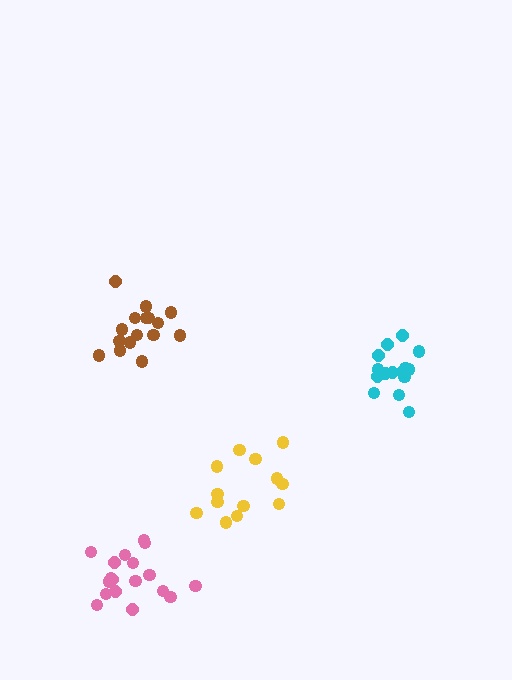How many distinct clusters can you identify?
There are 4 distinct clusters.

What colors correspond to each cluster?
The clusters are colored: brown, pink, yellow, cyan.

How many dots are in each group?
Group 1: 16 dots, Group 2: 18 dots, Group 3: 13 dots, Group 4: 15 dots (62 total).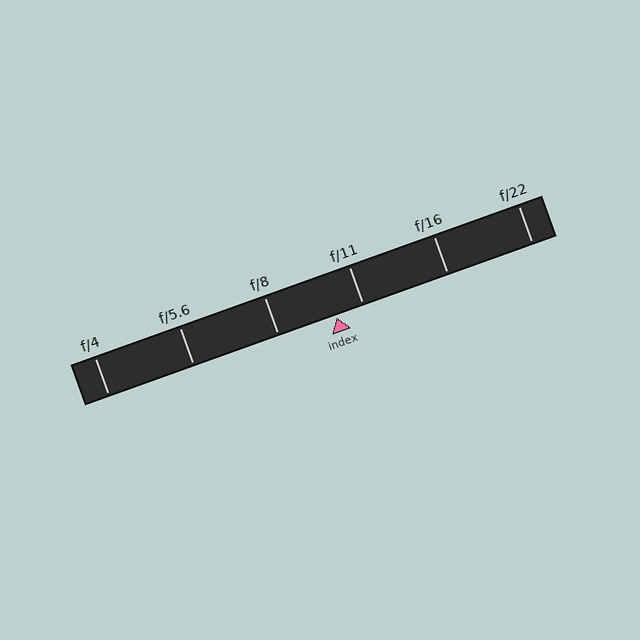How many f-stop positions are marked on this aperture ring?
There are 6 f-stop positions marked.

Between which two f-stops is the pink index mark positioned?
The index mark is between f/8 and f/11.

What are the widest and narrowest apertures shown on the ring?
The widest aperture shown is f/4 and the narrowest is f/22.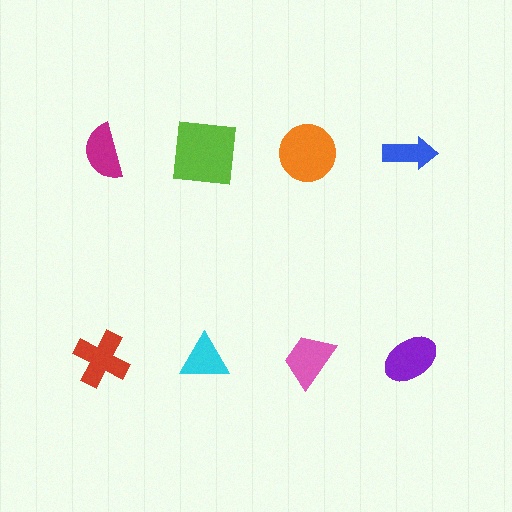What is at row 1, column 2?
A lime square.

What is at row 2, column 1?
A red cross.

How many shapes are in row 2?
4 shapes.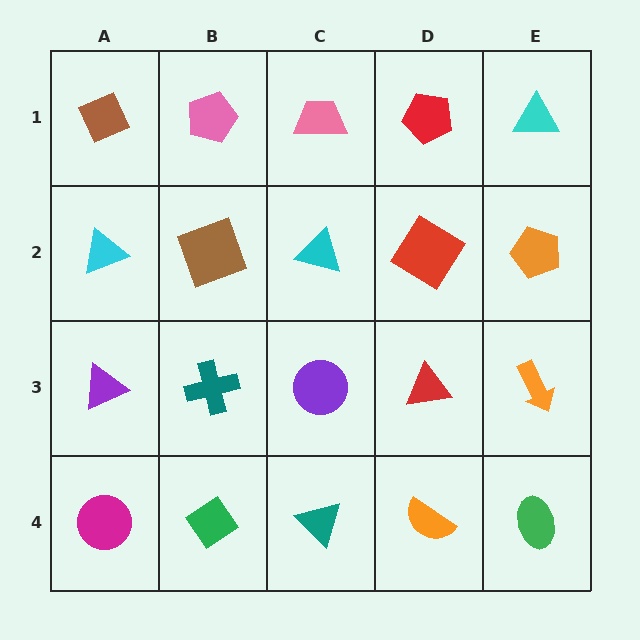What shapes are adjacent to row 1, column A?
A cyan triangle (row 2, column A), a pink pentagon (row 1, column B).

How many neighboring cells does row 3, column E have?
3.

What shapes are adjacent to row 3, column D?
A red diamond (row 2, column D), an orange semicircle (row 4, column D), a purple circle (row 3, column C), an orange arrow (row 3, column E).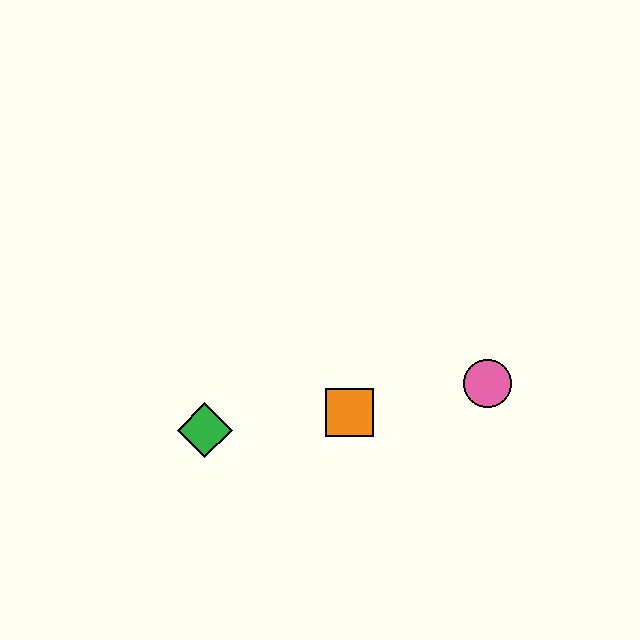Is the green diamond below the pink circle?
Yes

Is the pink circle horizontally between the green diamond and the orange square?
No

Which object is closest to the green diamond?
The orange square is closest to the green diamond.